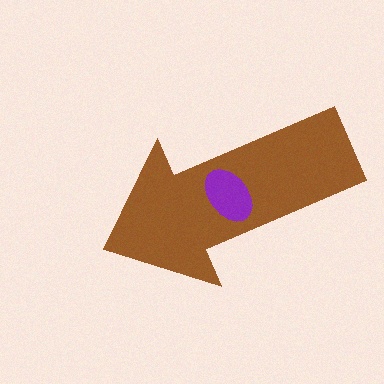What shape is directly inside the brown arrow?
The purple ellipse.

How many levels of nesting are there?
2.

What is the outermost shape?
The brown arrow.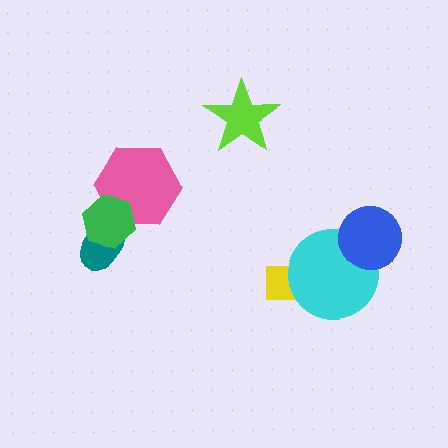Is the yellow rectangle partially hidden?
Yes, it is partially covered by another shape.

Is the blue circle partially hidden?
No, no other shape covers it.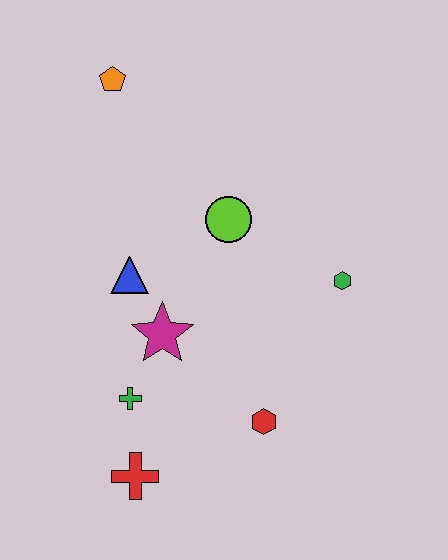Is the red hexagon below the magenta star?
Yes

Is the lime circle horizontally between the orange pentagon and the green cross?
No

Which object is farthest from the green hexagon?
The orange pentagon is farthest from the green hexagon.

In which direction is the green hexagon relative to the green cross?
The green hexagon is to the right of the green cross.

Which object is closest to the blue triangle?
The magenta star is closest to the blue triangle.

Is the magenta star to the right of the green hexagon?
No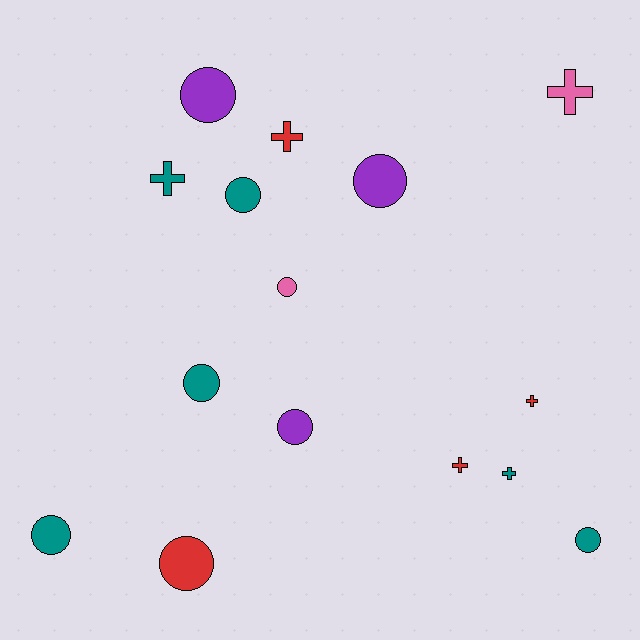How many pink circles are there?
There is 1 pink circle.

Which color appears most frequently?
Teal, with 6 objects.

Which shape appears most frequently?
Circle, with 9 objects.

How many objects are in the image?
There are 15 objects.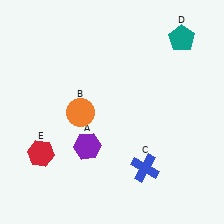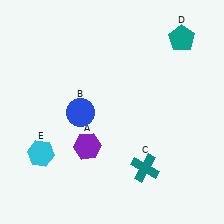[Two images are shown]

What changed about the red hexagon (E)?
In Image 1, E is red. In Image 2, it changed to cyan.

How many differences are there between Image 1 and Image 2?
There are 3 differences between the two images.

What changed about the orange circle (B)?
In Image 1, B is orange. In Image 2, it changed to blue.